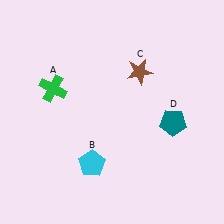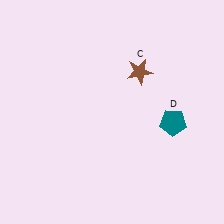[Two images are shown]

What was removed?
The cyan pentagon (B), the green cross (A) were removed in Image 2.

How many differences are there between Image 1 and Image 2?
There are 2 differences between the two images.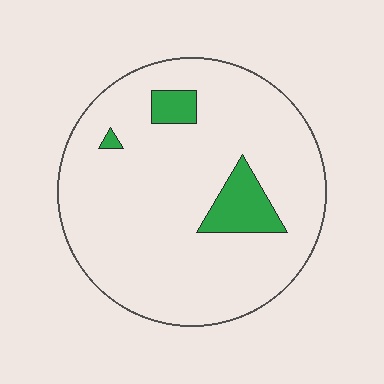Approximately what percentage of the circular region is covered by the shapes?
Approximately 10%.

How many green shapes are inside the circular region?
3.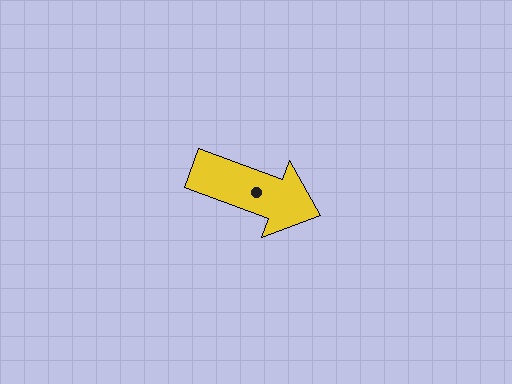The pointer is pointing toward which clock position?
Roughly 4 o'clock.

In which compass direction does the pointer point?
East.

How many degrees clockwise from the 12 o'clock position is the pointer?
Approximately 110 degrees.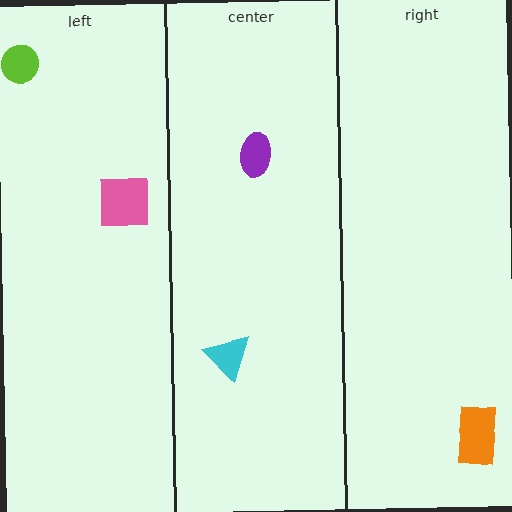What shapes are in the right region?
The orange rectangle.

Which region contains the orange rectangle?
The right region.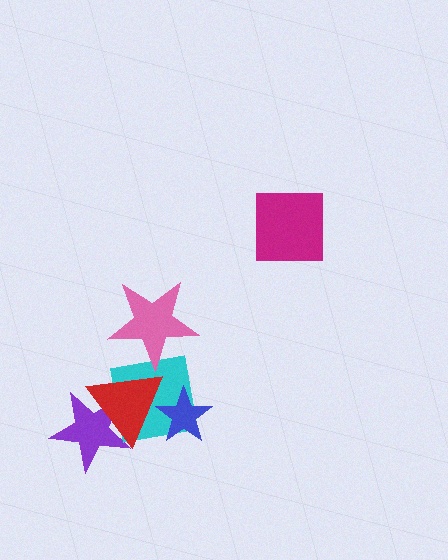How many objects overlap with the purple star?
2 objects overlap with the purple star.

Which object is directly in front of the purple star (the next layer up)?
The cyan square is directly in front of the purple star.